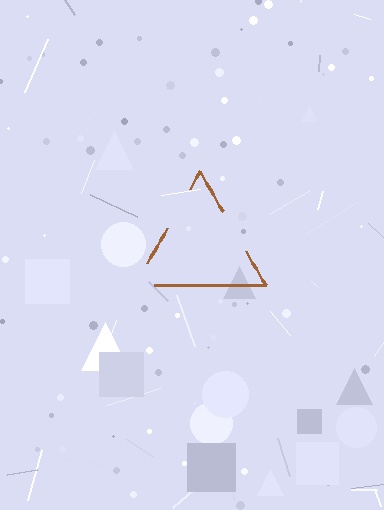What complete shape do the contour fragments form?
The contour fragments form a triangle.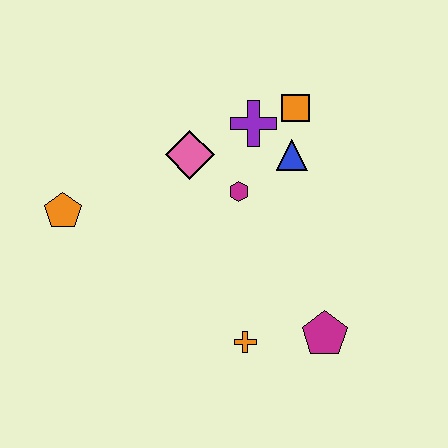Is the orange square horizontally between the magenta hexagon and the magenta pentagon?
Yes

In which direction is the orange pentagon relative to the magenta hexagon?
The orange pentagon is to the left of the magenta hexagon.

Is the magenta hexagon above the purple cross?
No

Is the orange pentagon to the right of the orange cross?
No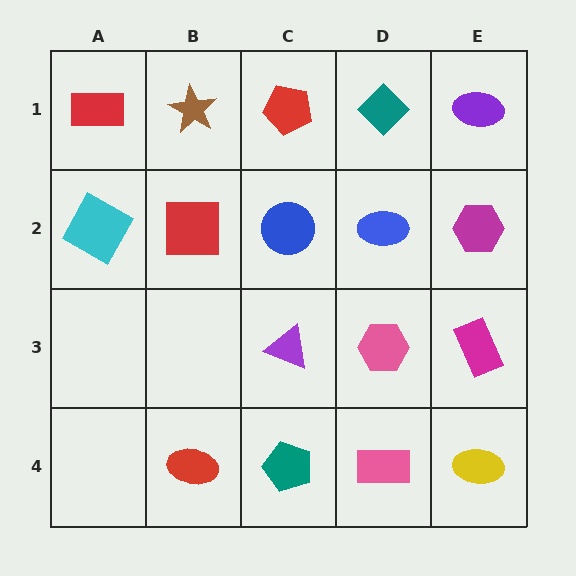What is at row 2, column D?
A blue ellipse.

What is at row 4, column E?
A yellow ellipse.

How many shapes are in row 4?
4 shapes.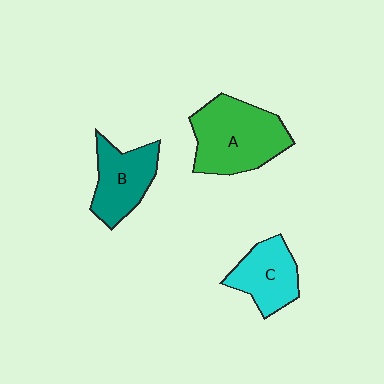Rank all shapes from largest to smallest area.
From largest to smallest: A (green), B (teal), C (cyan).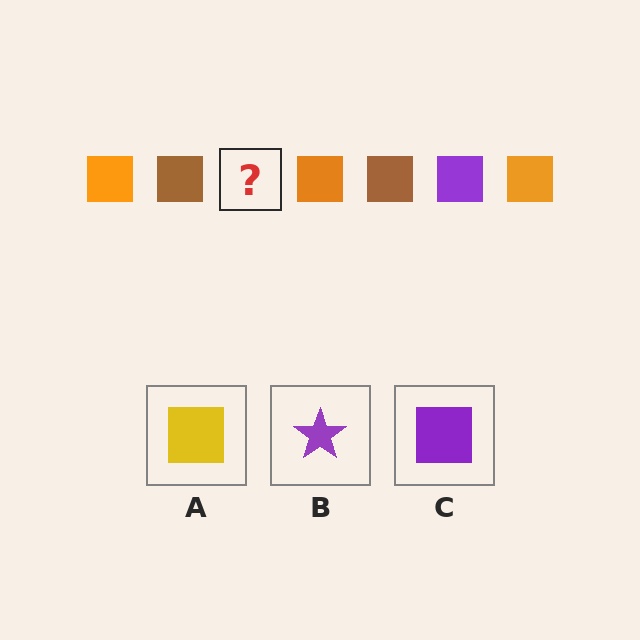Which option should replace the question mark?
Option C.